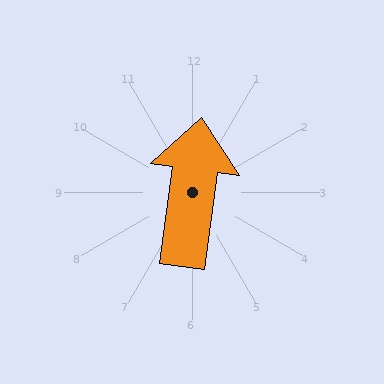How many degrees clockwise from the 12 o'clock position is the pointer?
Approximately 7 degrees.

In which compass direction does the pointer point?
North.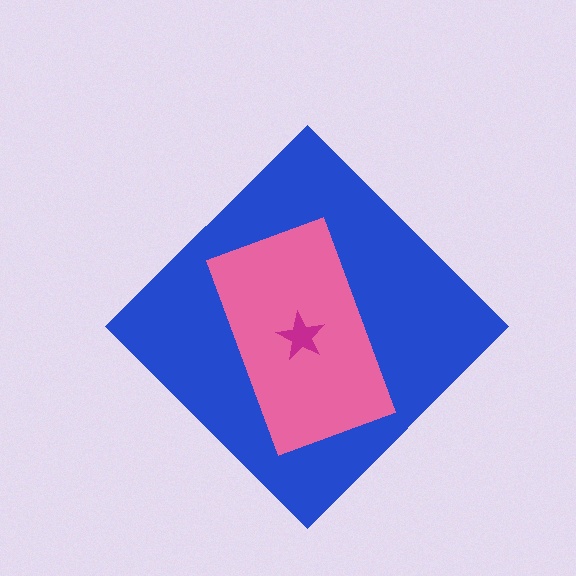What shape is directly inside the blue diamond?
The pink rectangle.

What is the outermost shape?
The blue diamond.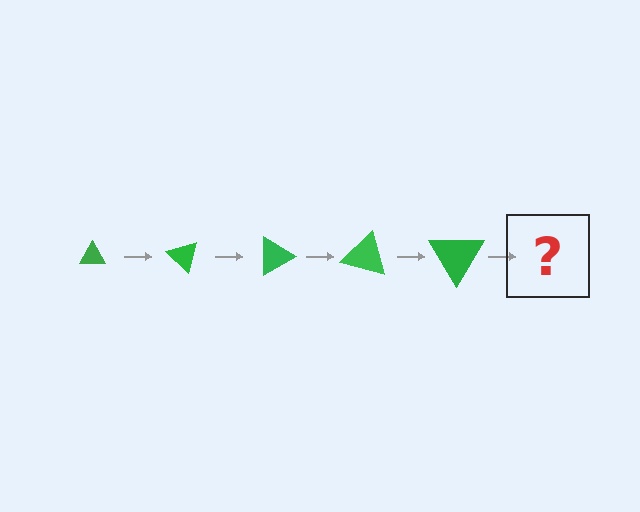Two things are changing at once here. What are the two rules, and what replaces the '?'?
The two rules are that the triangle grows larger each step and it rotates 45 degrees each step. The '?' should be a triangle, larger than the previous one and rotated 225 degrees from the start.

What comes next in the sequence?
The next element should be a triangle, larger than the previous one and rotated 225 degrees from the start.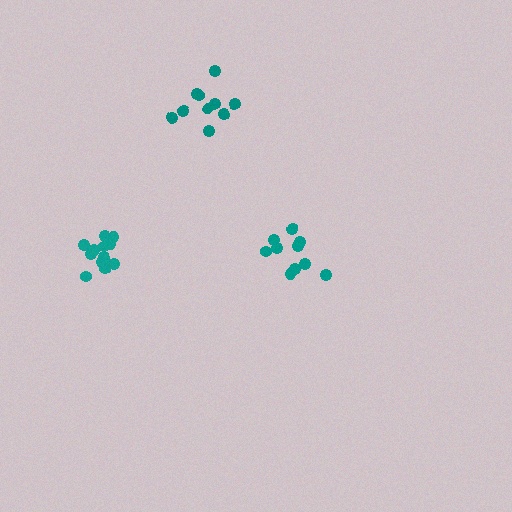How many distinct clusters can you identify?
There are 3 distinct clusters.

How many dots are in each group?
Group 1: 10 dots, Group 2: 14 dots, Group 3: 10 dots (34 total).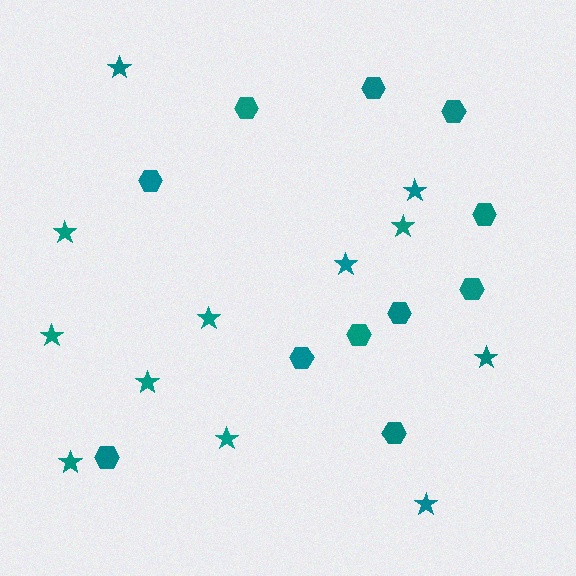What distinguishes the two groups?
There are 2 groups: one group of stars (12) and one group of hexagons (11).